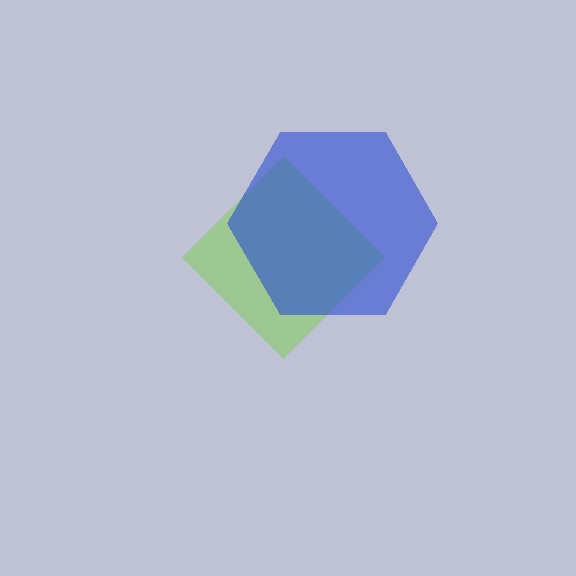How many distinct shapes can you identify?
There are 2 distinct shapes: a lime diamond, a blue hexagon.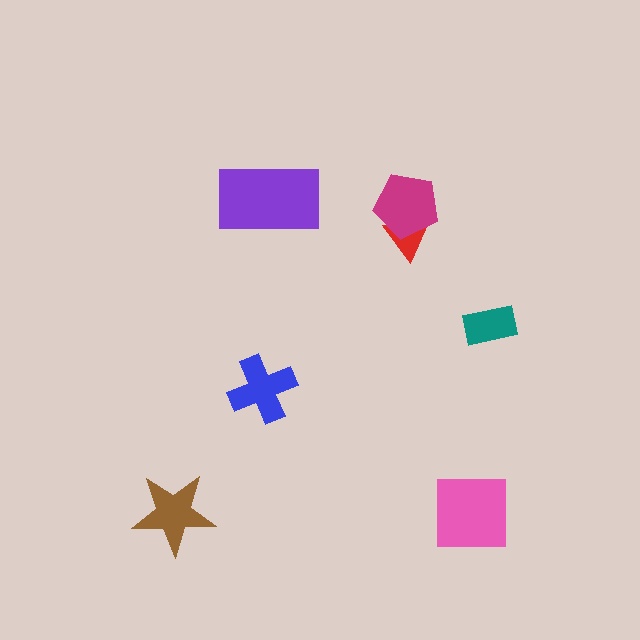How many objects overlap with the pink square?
0 objects overlap with the pink square.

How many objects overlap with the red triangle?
1 object overlaps with the red triangle.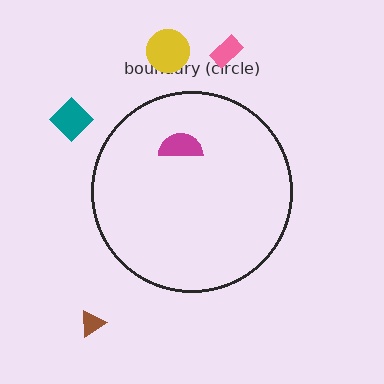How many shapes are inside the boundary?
1 inside, 4 outside.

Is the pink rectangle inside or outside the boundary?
Outside.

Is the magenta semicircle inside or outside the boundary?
Inside.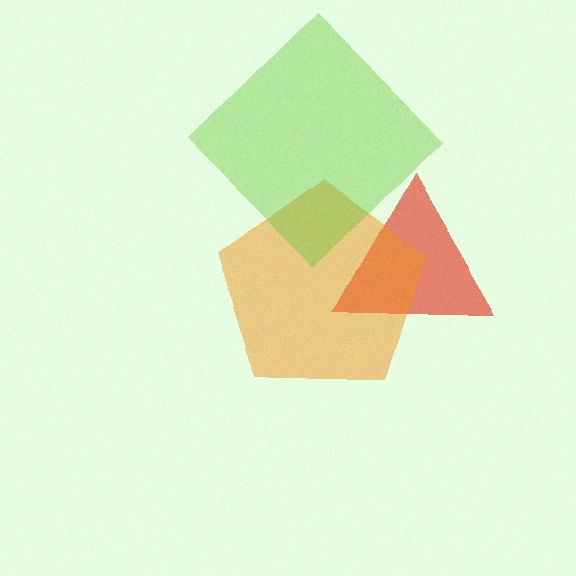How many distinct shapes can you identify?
There are 3 distinct shapes: a red triangle, an orange pentagon, a lime diamond.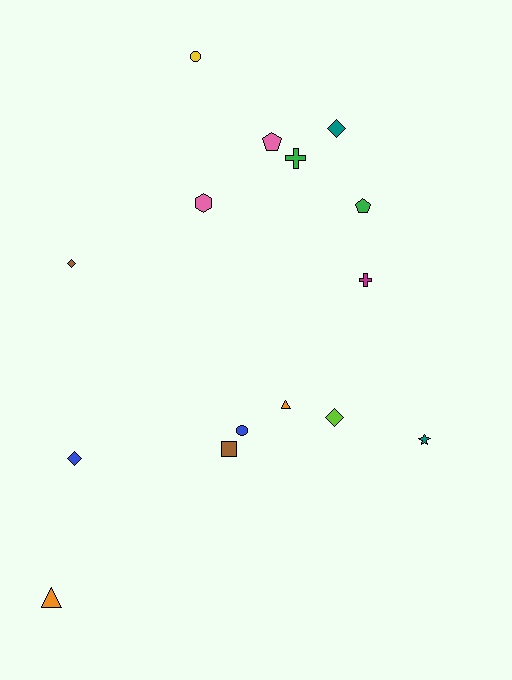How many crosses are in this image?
There are 2 crosses.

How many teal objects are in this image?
There are 2 teal objects.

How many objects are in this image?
There are 15 objects.